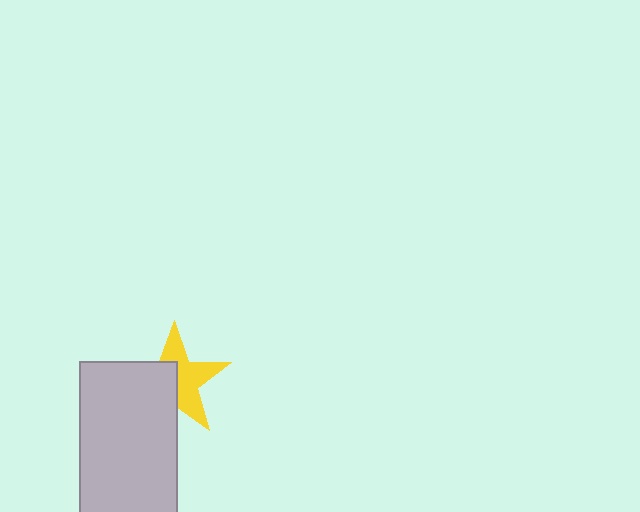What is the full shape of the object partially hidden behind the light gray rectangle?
The partially hidden object is a yellow star.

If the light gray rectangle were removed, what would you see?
You would see the complete yellow star.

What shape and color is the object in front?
The object in front is a light gray rectangle.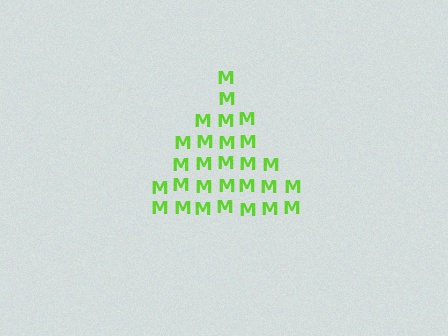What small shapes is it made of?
It is made of small letter M's.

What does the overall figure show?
The overall figure shows a triangle.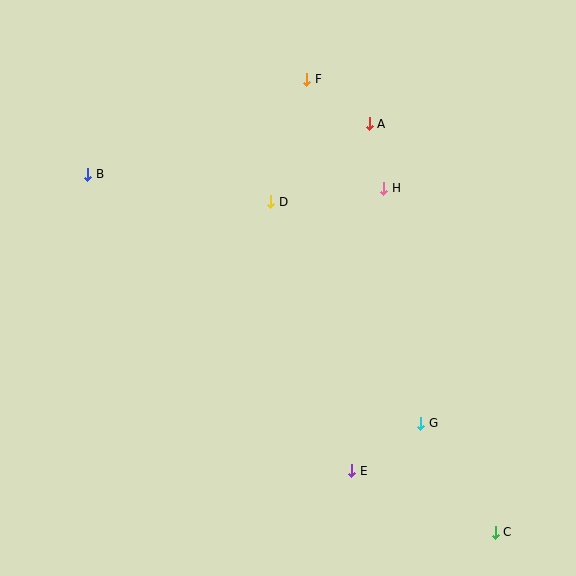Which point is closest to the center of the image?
Point D at (271, 202) is closest to the center.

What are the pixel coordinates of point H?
Point H is at (384, 188).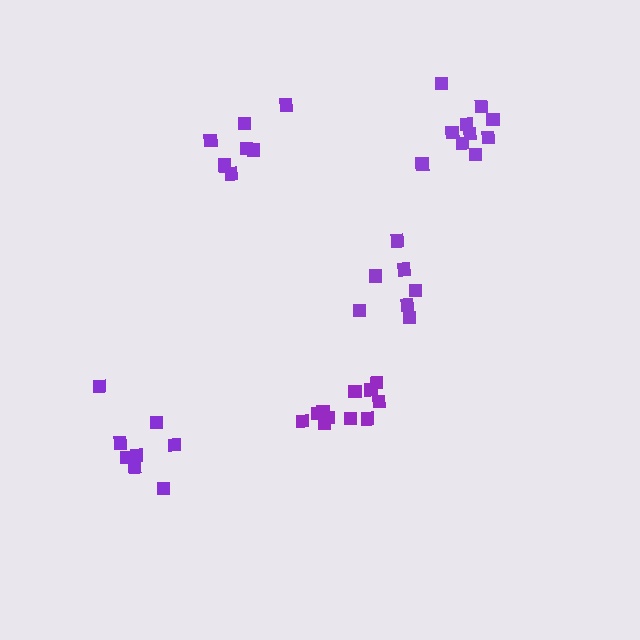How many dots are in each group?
Group 1: 11 dots, Group 2: 8 dots, Group 3: 7 dots, Group 4: 8 dots, Group 5: 10 dots (44 total).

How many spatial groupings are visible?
There are 5 spatial groupings.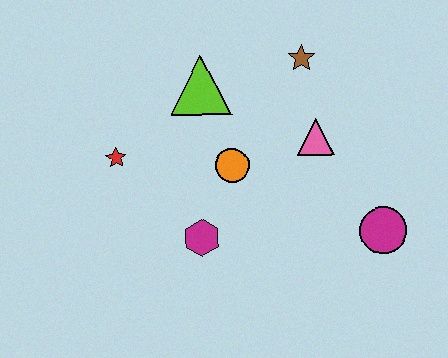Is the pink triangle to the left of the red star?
No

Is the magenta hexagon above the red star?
No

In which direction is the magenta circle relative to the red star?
The magenta circle is to the right of the red star.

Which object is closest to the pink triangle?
The brown star is closest to the pink triangle.